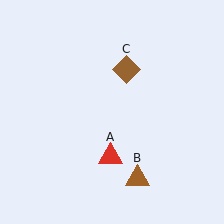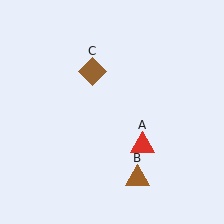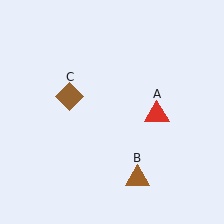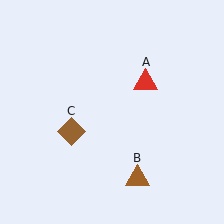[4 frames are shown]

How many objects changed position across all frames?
2 objects changed position: red triangle (object A), brown diamond (object C).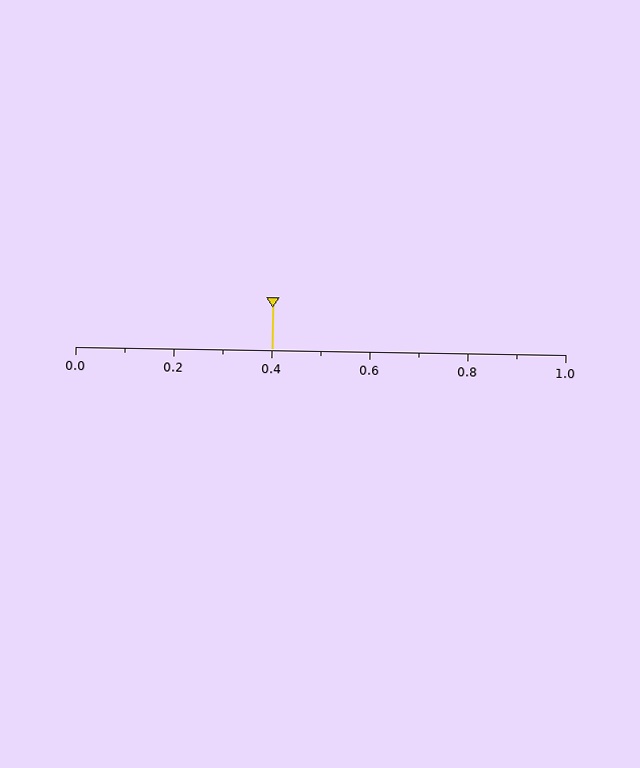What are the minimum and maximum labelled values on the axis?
The axis runs from 0.0 to 1.0.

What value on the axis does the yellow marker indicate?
The marker indicates approximately 0.4.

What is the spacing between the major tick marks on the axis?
The major ticks are spaced 0.2 apart.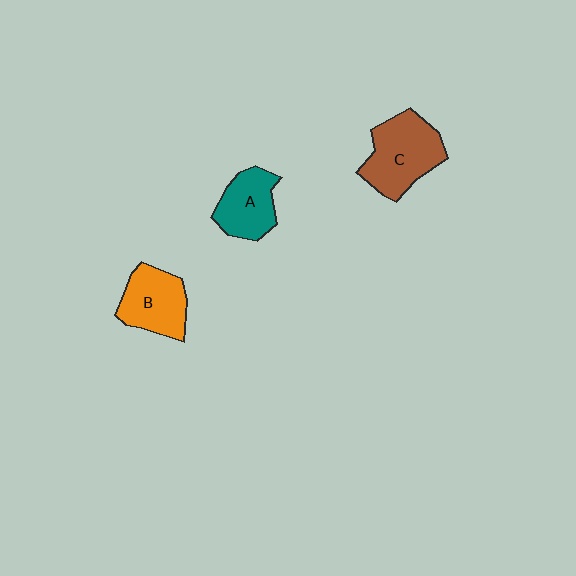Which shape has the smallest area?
Shape A (teal).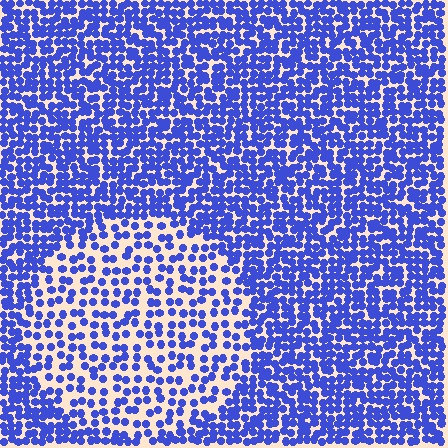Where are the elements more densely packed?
The elements are more densely packed outside the circle boundary.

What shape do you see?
I see a circle.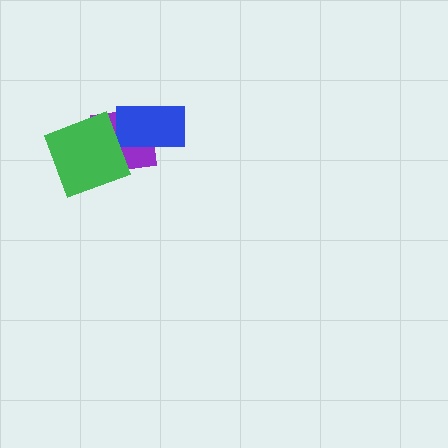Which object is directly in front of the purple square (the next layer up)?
The blue rectangle is directly in front of the purple square.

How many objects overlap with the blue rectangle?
2 objects overlap with the blue rectangle.